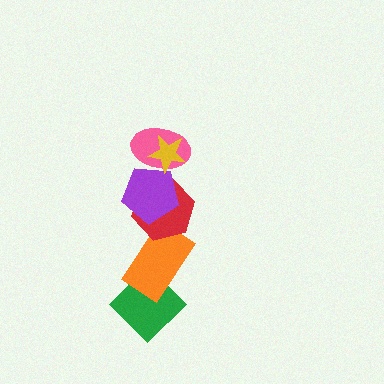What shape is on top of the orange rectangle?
The red hexagon is on top of the orange rectangle.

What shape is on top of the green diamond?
The orange rectangle is on top of the green diamond.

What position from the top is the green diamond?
The green diamond is 6th from the top.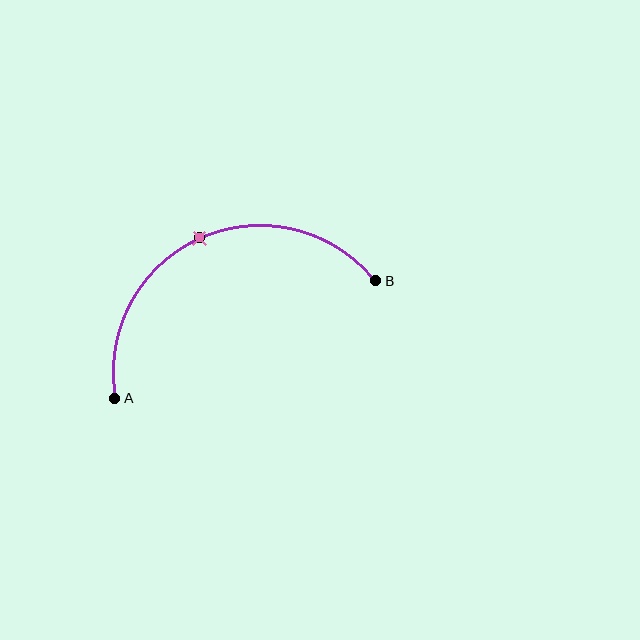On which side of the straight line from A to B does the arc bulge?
The arc bulges above the straight line connecting A and B.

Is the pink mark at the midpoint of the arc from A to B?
Yes. The pink mark lies on the arc at equal arc-length from both A and B — it is the arc midpoint.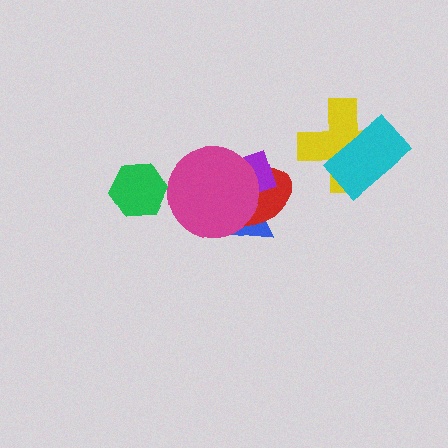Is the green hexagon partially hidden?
No, no other shape covers it.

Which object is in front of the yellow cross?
The cyan rectangle is in front of the yellow cross.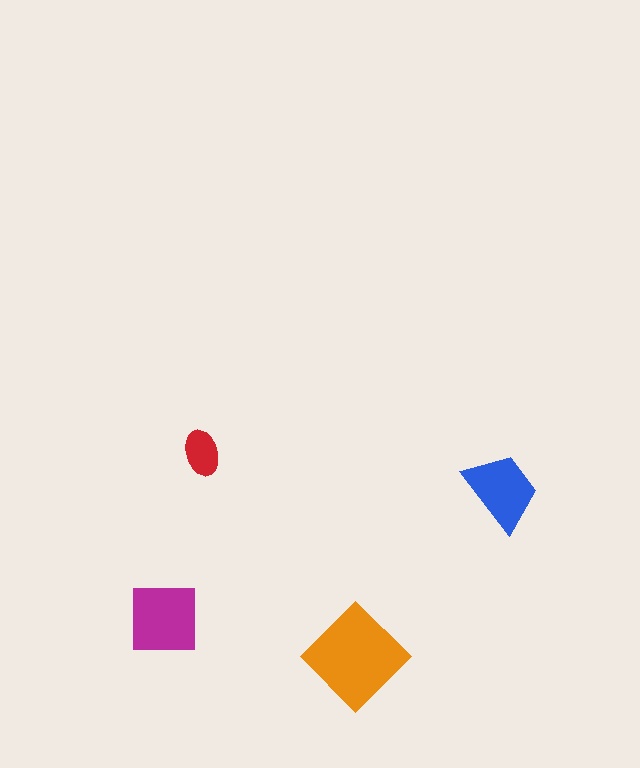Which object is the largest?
The orange diamond.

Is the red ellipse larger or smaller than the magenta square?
Smaller.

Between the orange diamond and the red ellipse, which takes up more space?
The orange diamond.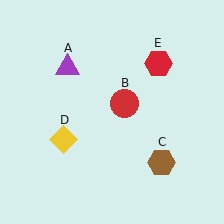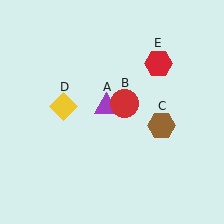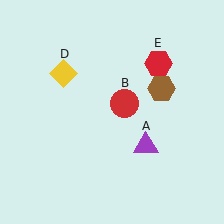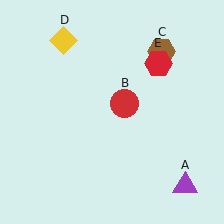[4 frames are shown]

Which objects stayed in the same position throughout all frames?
Red circle (object B) and red hexagon (object E) remained stationary.